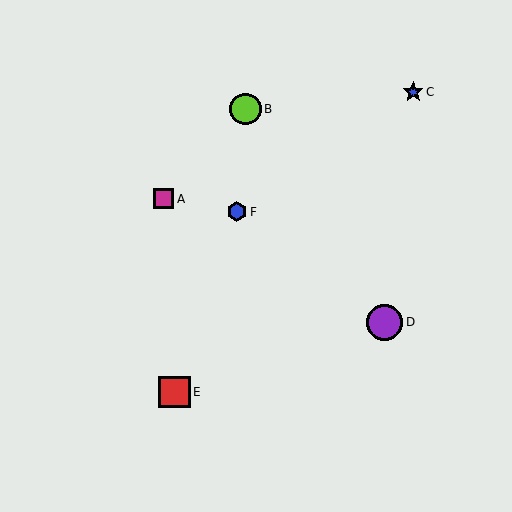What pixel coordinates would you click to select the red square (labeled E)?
Click at (174, 392) to select the red square E.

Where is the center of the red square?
The center of the red square is at (174, 392).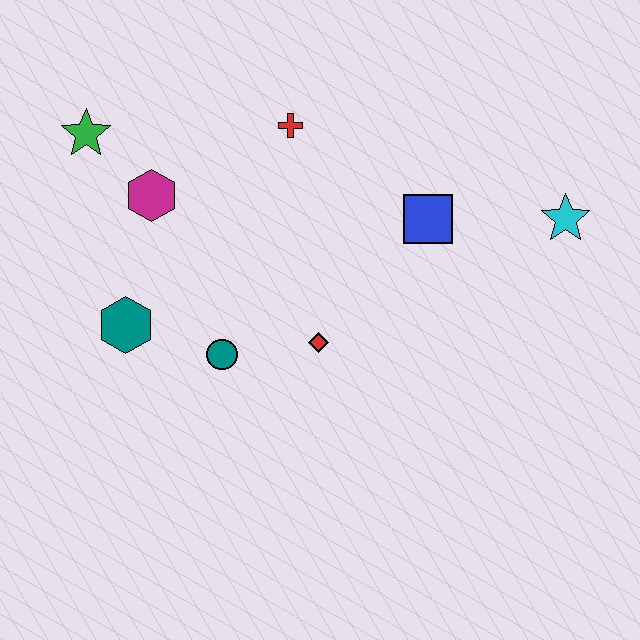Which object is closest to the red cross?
The magenta hexagon is closest to the red cross.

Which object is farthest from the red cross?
The cyan star is farthest from the red cross.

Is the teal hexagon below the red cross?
Yes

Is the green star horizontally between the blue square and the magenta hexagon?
No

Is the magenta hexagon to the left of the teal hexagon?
No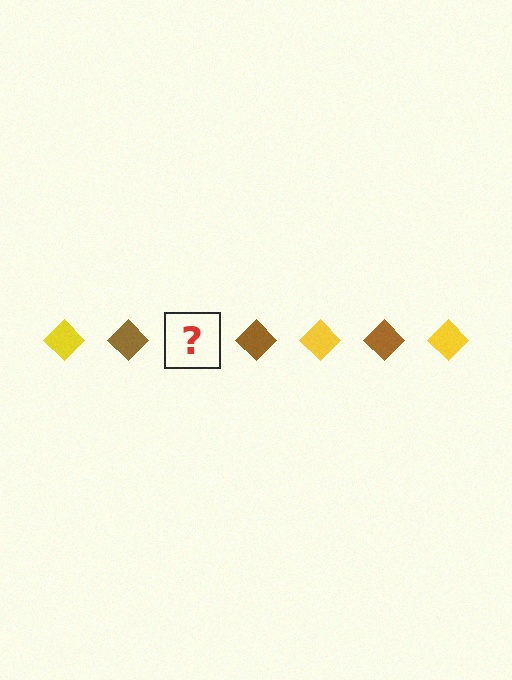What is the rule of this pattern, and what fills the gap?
The rule is that the pattern cycles through yellow, brown diamonds. The gap should be filled with a yellow diamond.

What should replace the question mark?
The question mark should be replaced with a yellow diamond.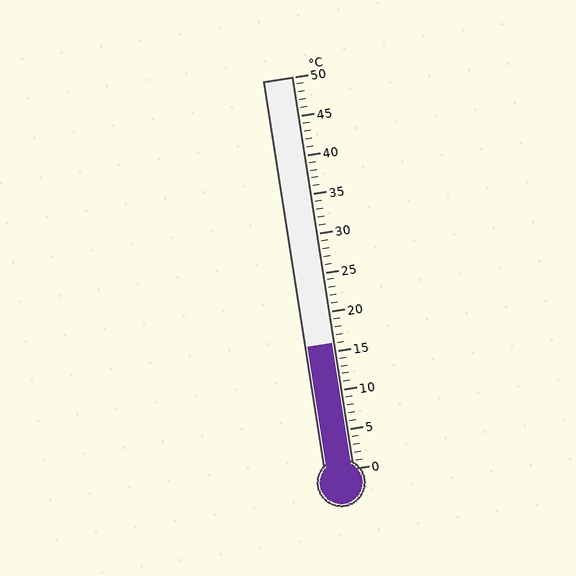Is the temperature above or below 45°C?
The temperature is below 45°C.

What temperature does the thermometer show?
The thermometer shows approximately 16°C.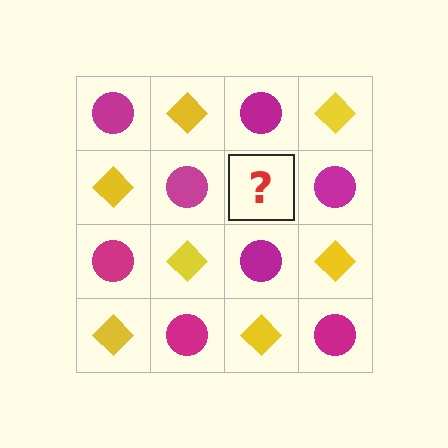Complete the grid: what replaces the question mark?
The question mark should be replaced with a yellow diamond.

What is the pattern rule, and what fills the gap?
The rule is that it alternates magenta circle and yellow diamond in a checkerboard pattern. The gap should be filled with a yellow diamond.